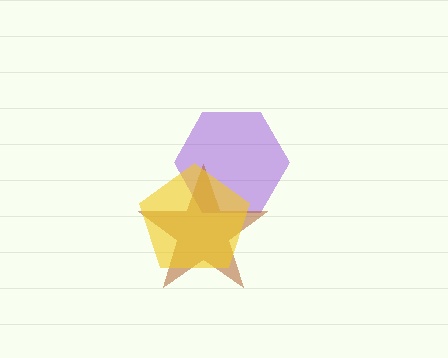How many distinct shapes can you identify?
There are 3 distinct shapes: a purple hexagon, a brown star, a yellow pentagon.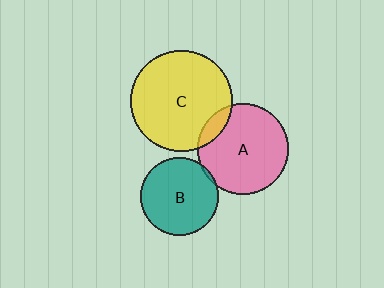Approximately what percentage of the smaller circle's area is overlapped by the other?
Approximately 10%.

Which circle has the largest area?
Circle C (yellow).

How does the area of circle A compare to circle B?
Approximately 1.4 times.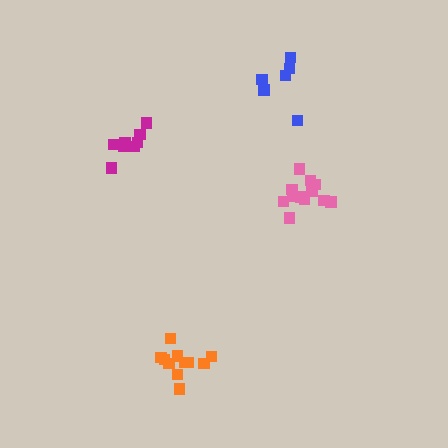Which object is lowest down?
The orange cluster is bottommost.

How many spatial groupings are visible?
There are 4 spatial groupings.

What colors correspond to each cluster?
The clusters are colored: magenta, pink, orange, blue.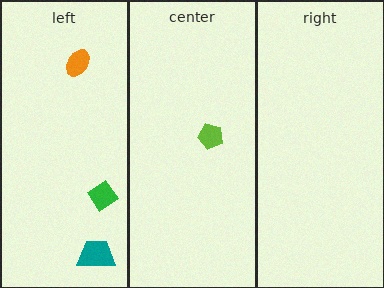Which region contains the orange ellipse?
The left region.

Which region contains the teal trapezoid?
The left region.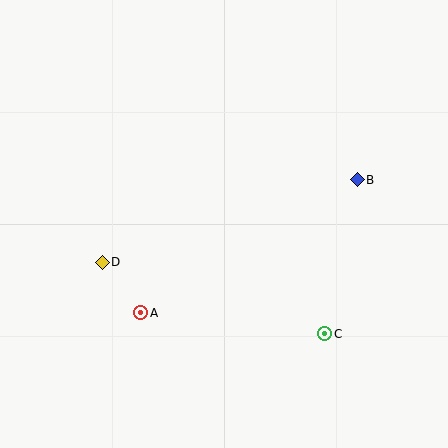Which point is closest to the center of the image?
Point A at (141, 313) is closest to the center.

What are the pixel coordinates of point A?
Point A is at (141, 313).